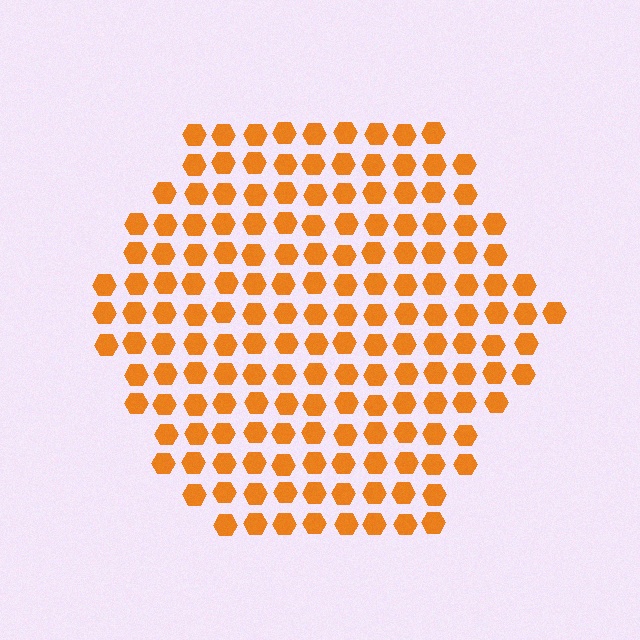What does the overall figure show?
The overall figure shows a hexagon.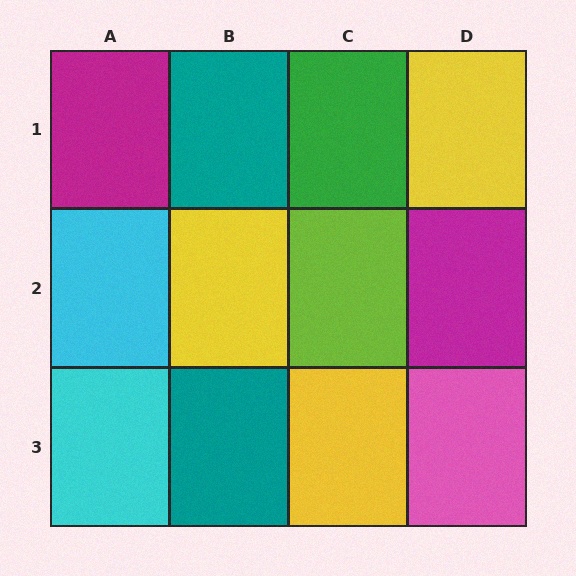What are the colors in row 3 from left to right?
Cyan, teal, yellow, pink.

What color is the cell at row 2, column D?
Magenta.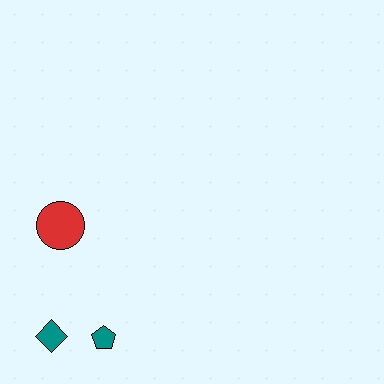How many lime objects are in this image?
There are no lime objects.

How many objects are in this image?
There are 3 objects.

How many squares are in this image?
There are no squares.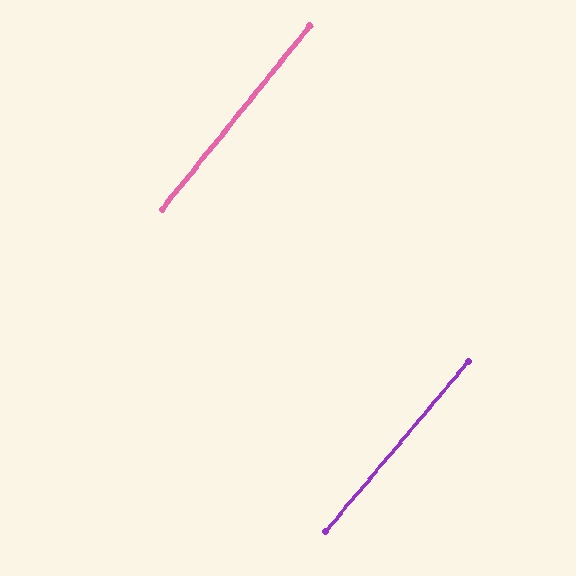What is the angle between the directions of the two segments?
Approximately 1 degree.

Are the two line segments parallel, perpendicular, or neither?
Parallel — their directions differ by only 1.0°.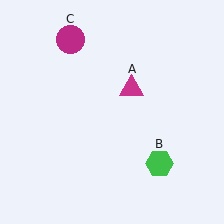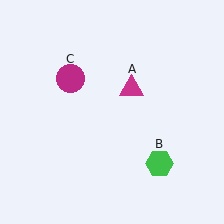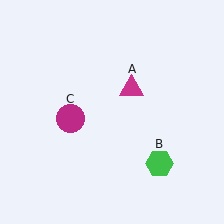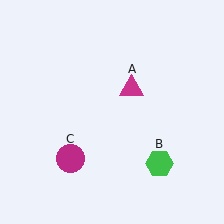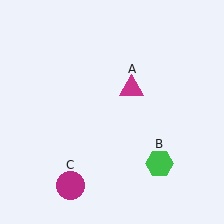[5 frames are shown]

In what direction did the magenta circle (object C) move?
The magenta circle (object C) moved down.